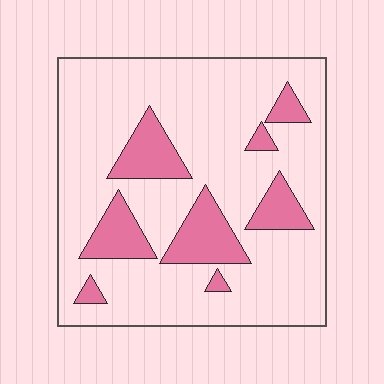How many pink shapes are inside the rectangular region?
8.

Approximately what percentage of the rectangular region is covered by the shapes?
Approximately 20%.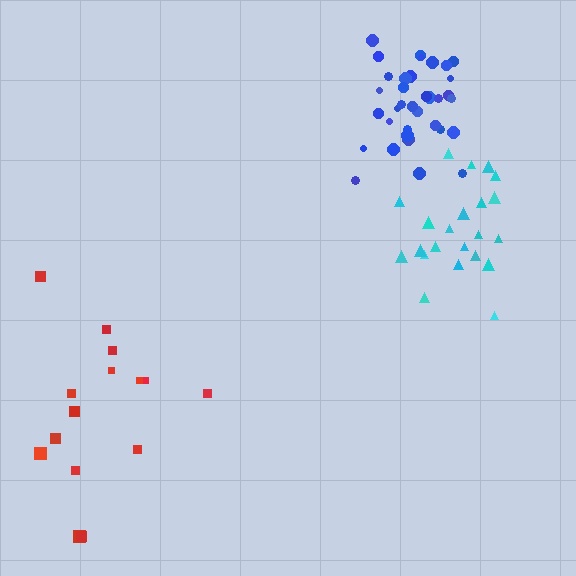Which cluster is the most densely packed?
Blue.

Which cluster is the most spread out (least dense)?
Red.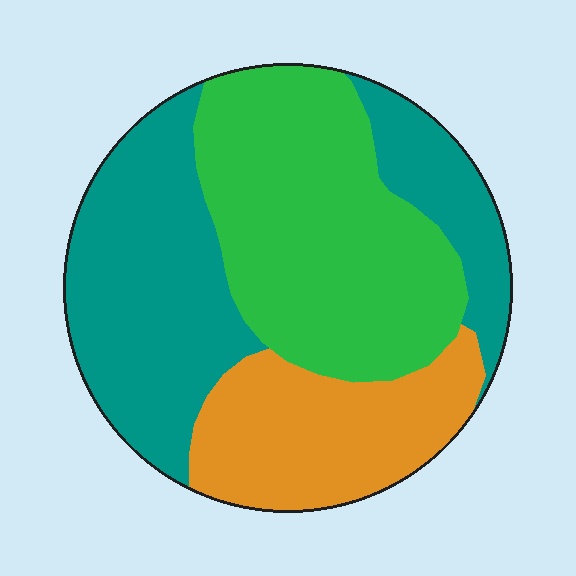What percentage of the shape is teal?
Teal covers about 40% of the shape.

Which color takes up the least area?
Orange, at roughly 20%.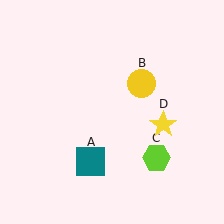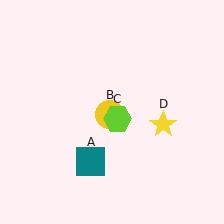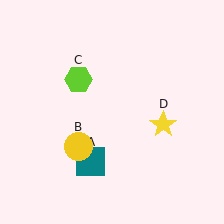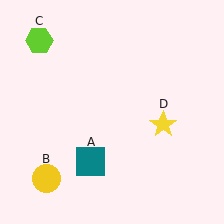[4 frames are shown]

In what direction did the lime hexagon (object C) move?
The lime hexagon (object C) moved up and to the left.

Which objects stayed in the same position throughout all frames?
Teal square (object A) and yellow star (object D) remained stationary.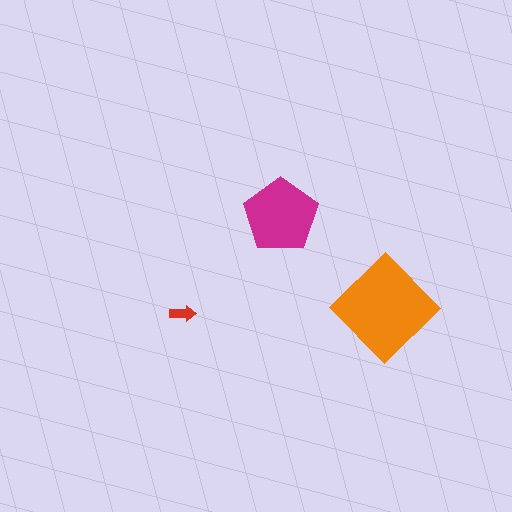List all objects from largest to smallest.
The orange diamond, the magenta pentagon, the red arrow.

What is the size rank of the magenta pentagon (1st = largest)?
2nd.